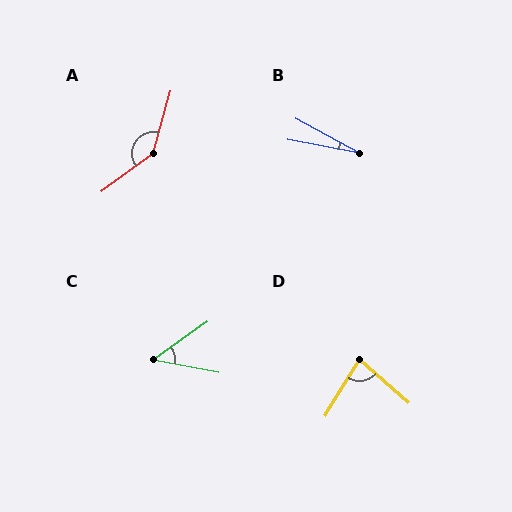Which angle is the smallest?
B, at approximately 18 degrees.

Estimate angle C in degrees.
Approximately 46 degrees.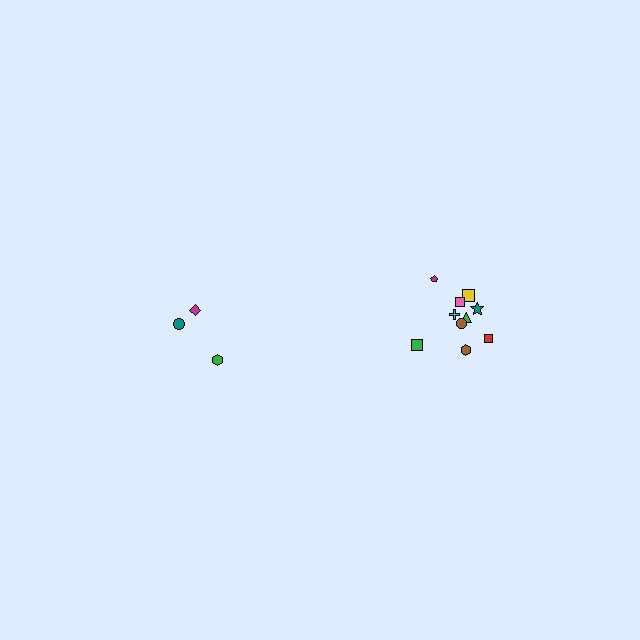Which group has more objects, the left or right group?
The right group.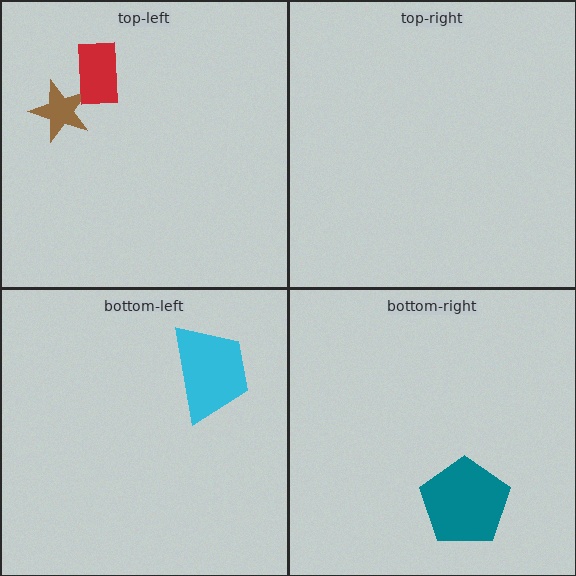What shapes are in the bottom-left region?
The cyan trapezoid.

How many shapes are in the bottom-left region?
1.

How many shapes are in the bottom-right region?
1.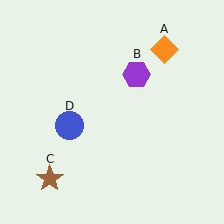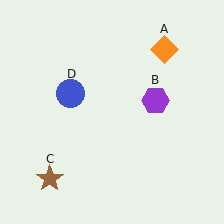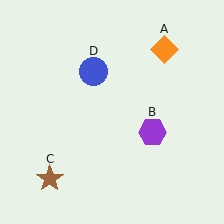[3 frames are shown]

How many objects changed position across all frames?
2 objects changed position: purple hexagon (object B), blue circle (object D).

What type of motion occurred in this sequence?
The purple hexagon (object B), blue circle (object D) rotated clockwise around the center of the scene.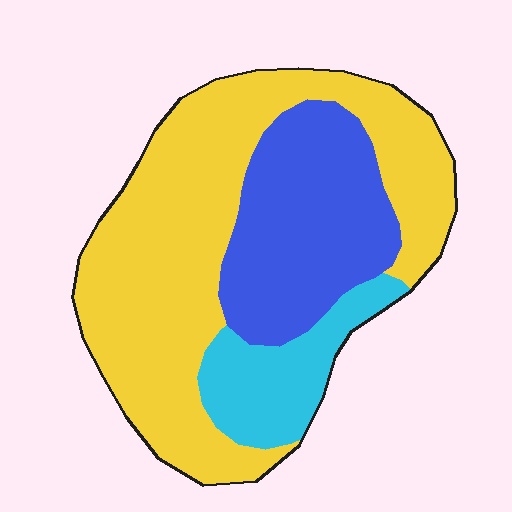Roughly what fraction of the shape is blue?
Blue takes up about one quarter (1/4) of the shape.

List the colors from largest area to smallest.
From largest to smallest: yellow, blue, cyan.